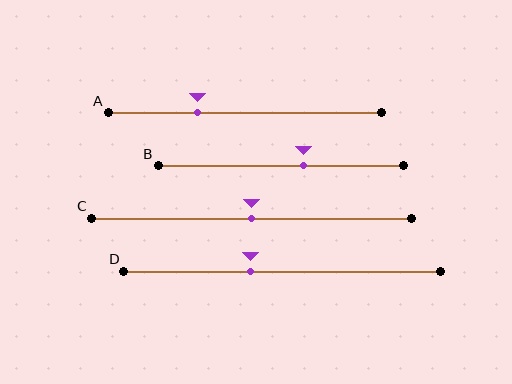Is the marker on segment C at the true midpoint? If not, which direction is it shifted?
Yes, the marker on segment C is at the true midpoint.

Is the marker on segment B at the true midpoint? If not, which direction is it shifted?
No, the marker on segment B is shifted to the right by about 9% of the segment length.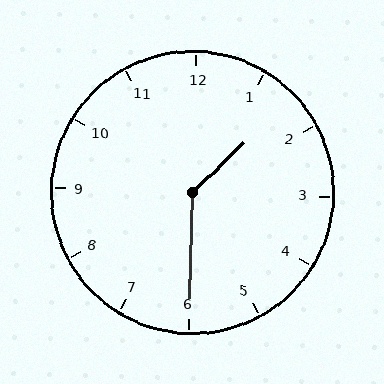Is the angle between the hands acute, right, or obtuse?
It is obtuse.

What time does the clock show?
1:30.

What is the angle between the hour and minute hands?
Approximately 135 degrees.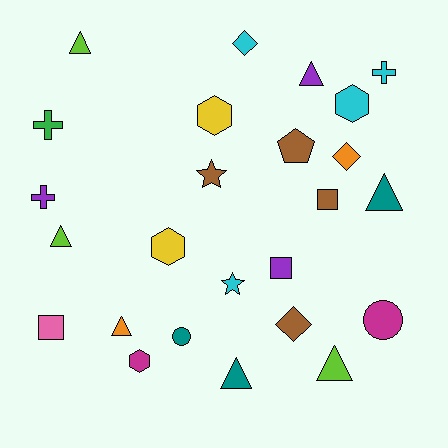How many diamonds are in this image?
There are 3 diamonds.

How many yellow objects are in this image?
There are 2 yellow objects.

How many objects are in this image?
There are 25 objects.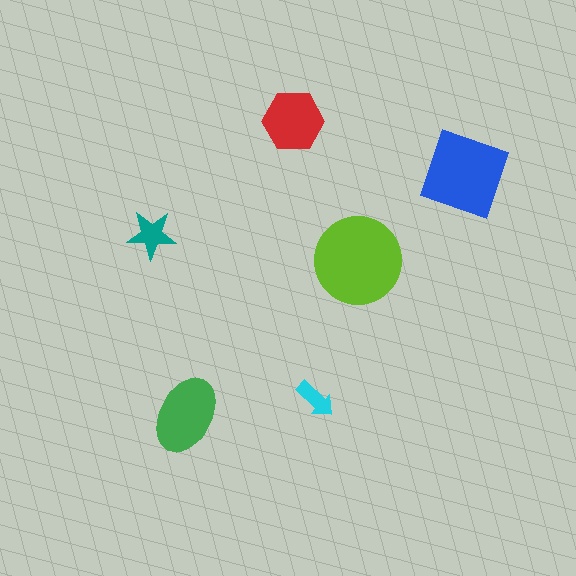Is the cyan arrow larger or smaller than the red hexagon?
Smaller.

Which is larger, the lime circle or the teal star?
The lime circle.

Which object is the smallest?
The cyan arrow.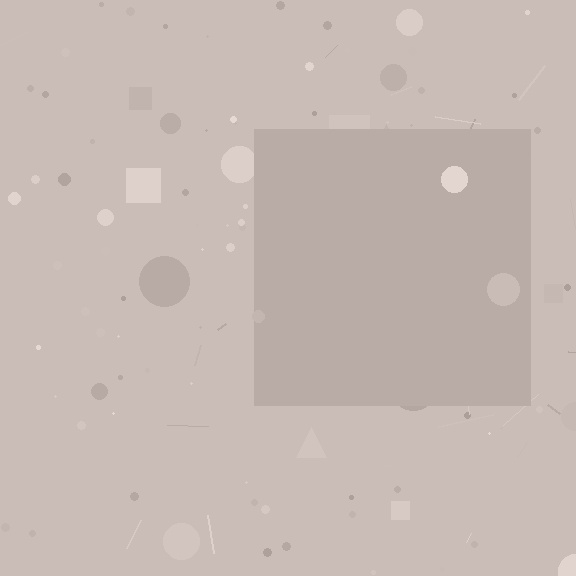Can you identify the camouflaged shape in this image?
The camouflaged shape is a square.